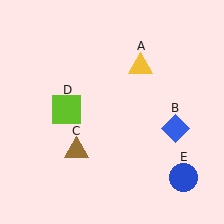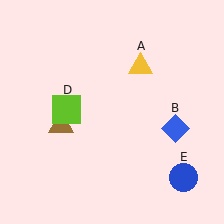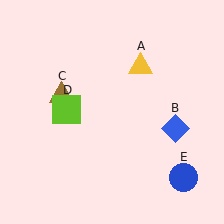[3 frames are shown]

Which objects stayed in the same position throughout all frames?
Yellow triangle (object A) and blue diamond (object B) and lime square (object D) and blue circle (object E) remained stationary.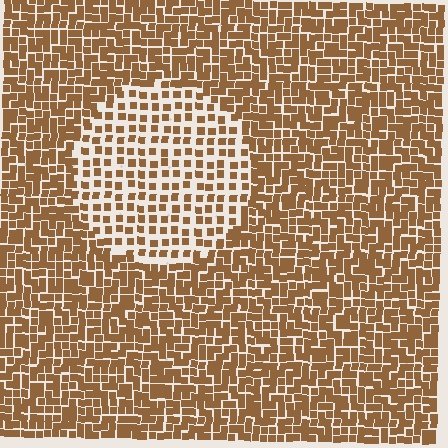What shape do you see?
I see a circle.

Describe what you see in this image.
The image contains small brown elements arranged at two different densities. A circle-shaped region is visible where the elements are less densely packed than the surrounding area.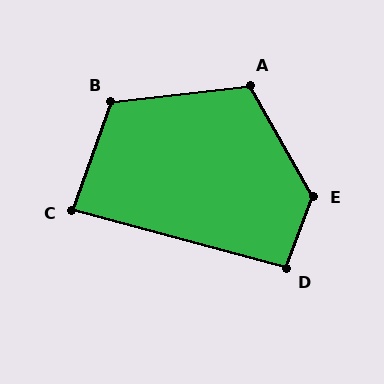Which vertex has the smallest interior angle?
C, at approximately 86 degrees.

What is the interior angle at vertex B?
Approximately 116 degrees (obtuse).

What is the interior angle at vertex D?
Approximately 96 degrees (obtuse).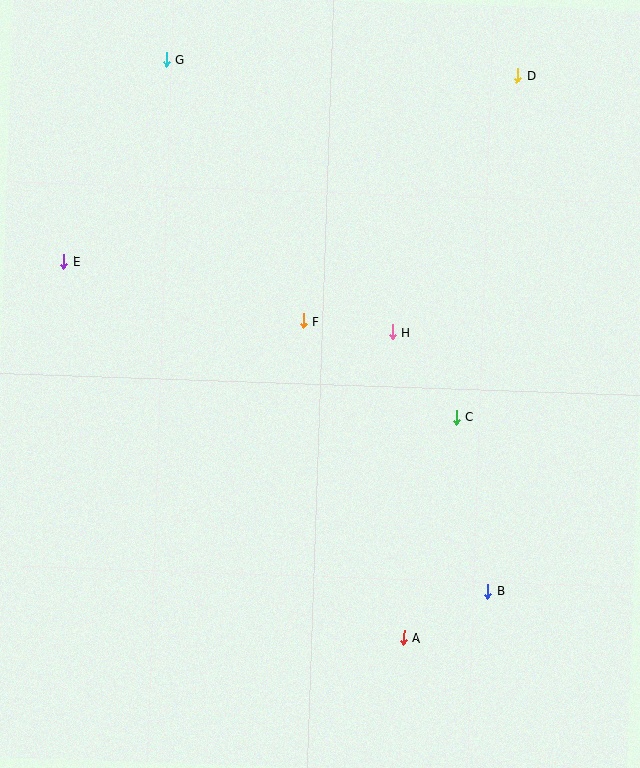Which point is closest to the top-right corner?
Point D is closest to the top-right corner.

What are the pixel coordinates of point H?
Point H is at (392, 332).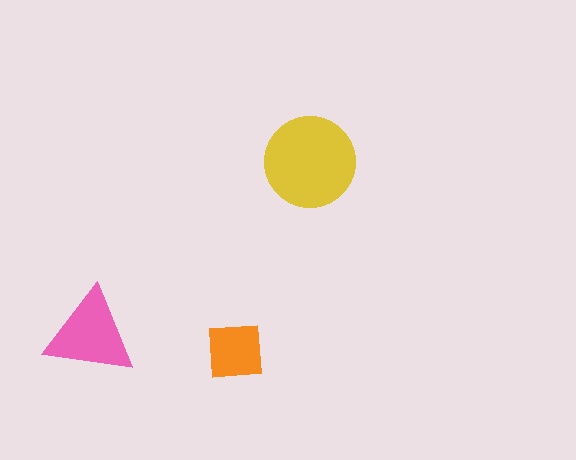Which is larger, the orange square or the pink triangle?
The pink triangle.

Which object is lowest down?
The orange square is bottommost.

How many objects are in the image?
There are 3 objects in the image.